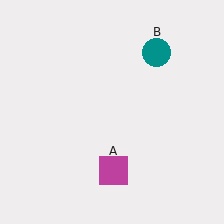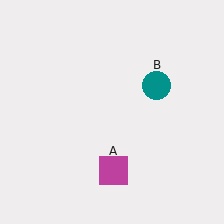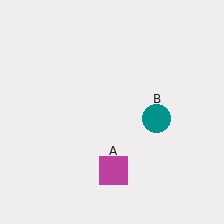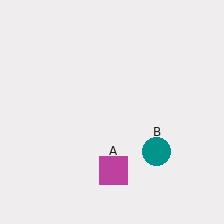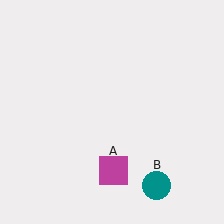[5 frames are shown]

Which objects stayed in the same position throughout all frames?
Magenta square (object A) remained stationary.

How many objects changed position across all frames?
1 object changed position: teal circle (object B).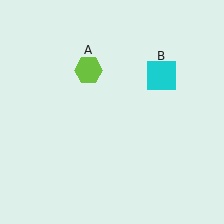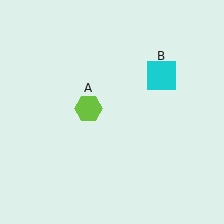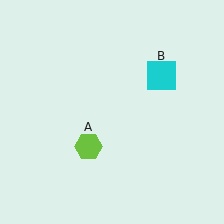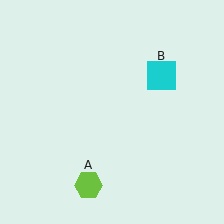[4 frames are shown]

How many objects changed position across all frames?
1 object changed position: lime hexagon (object A).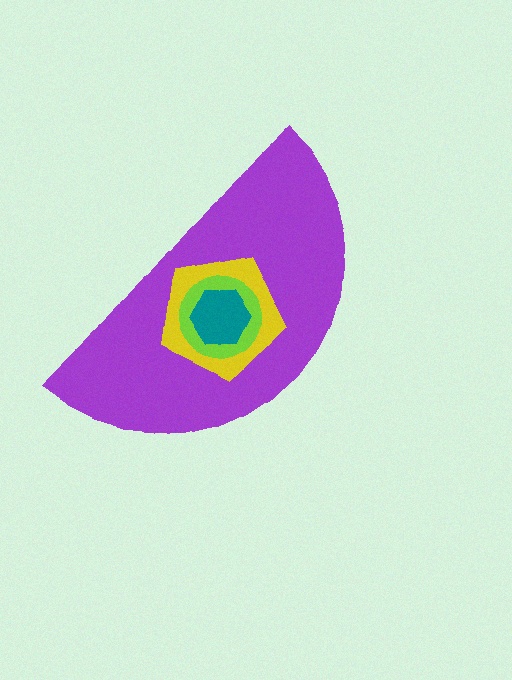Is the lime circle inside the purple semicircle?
Yes.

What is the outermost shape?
The purple semicircle.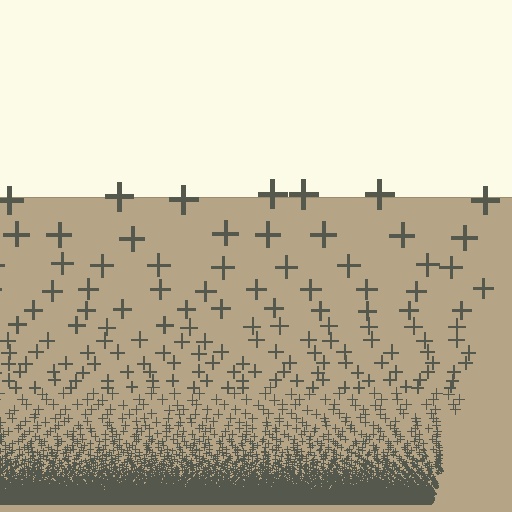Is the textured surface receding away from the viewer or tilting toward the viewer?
The surface appears to tilt toward the viewer. Texture elements get larger and sparser toward the top.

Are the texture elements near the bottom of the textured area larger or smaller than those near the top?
Smaller. The gradient is inverted — elements near the bottom are smaller and denser.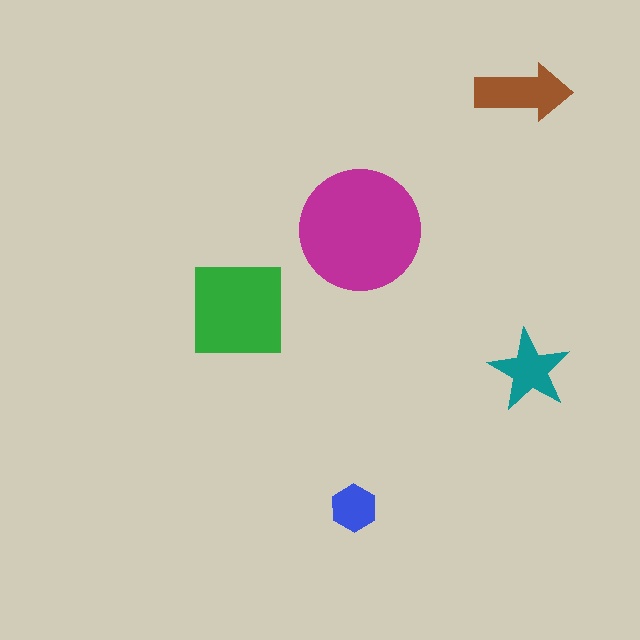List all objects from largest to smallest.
The magenta circle, the green square, the brown arrow, the teal star, the blue hexagon.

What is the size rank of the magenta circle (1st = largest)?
1st.